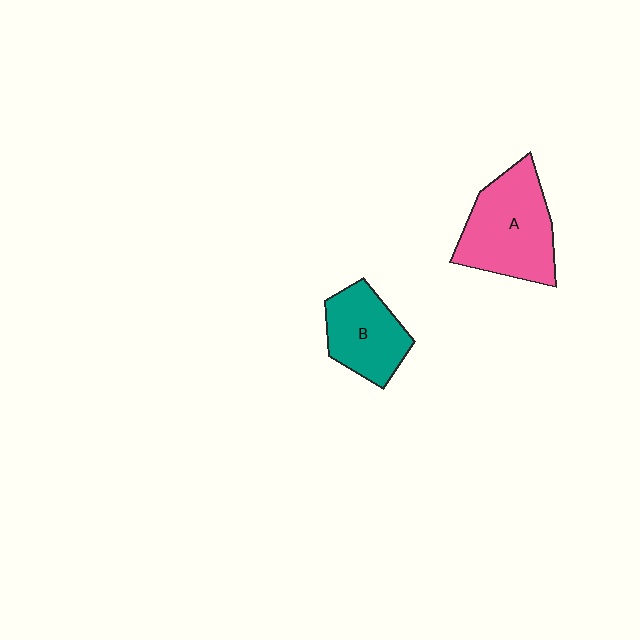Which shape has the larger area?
Shape A (pink).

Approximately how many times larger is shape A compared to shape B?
Approximately 1.4 times.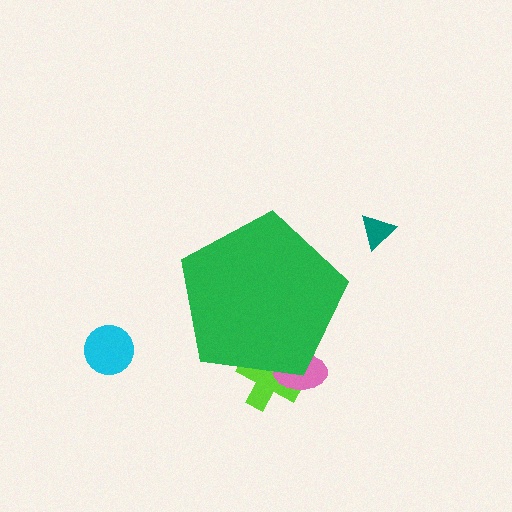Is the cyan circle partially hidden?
No, the cyan circle is fully visible.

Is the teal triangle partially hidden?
No, the teal triangle is fully visible.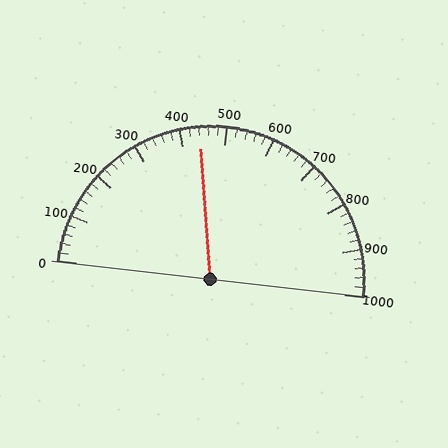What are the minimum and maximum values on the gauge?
The gauge ranges from 0 to 1000.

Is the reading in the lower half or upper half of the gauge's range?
The reading is in the lower half of the range (0 to 1000).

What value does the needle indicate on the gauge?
The needle indicates approximately 440.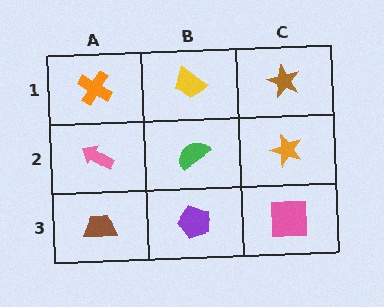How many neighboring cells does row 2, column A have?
3.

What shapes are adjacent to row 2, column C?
A brown star (row 1, column C), a pink square (row 3, column C), a green semicircle (row 2, column B).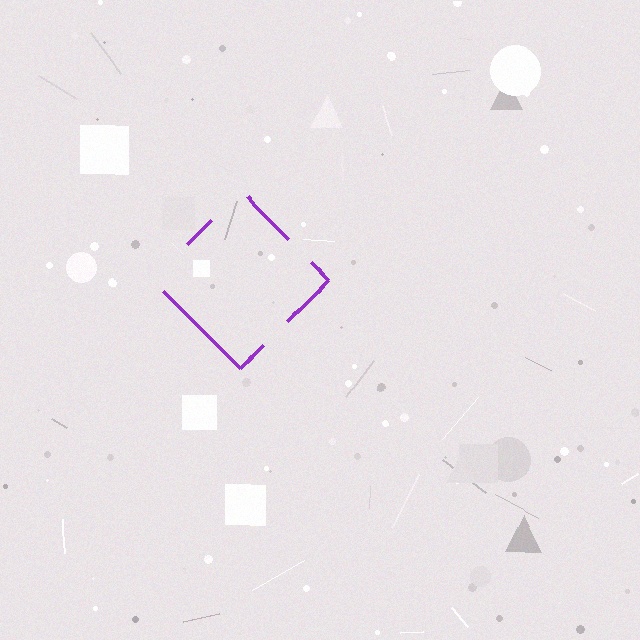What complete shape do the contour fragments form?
The contour fragments form a diamond.